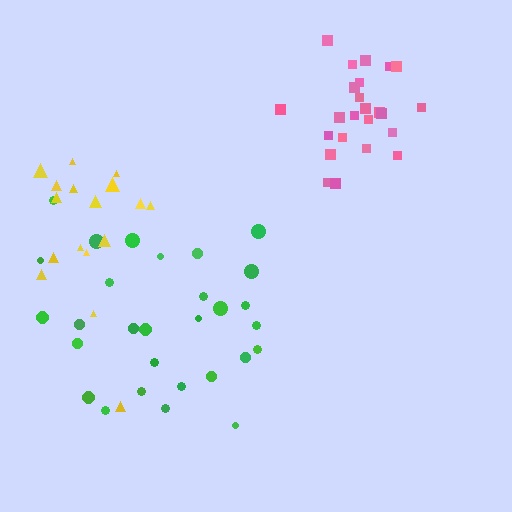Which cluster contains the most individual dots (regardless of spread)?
Green (29).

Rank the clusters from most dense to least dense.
pink, green, yellow.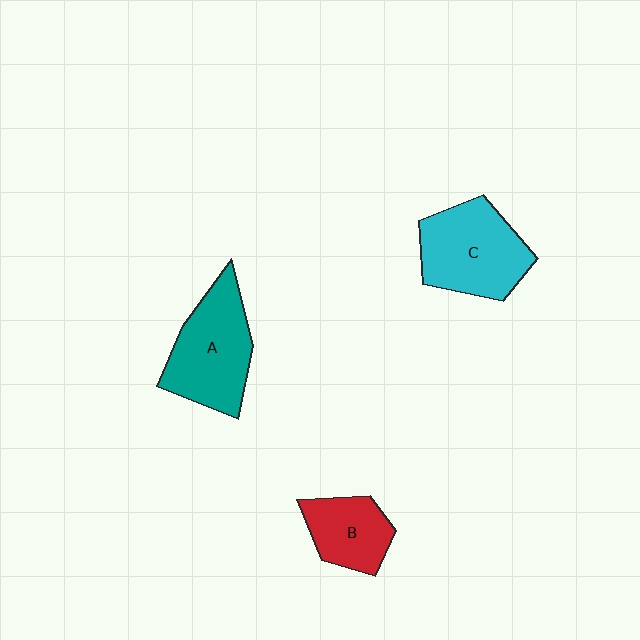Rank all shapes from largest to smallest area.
From largest to smallest: A (teal), C (cyan), B (red).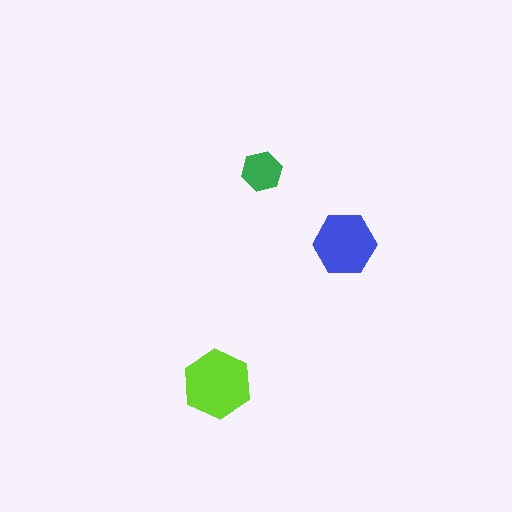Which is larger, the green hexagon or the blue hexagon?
The blue one.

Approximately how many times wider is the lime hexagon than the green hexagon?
About 1.5 times wider.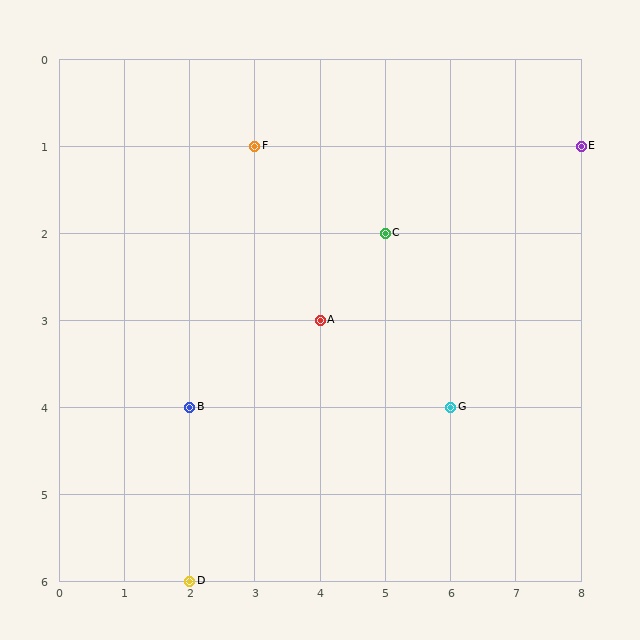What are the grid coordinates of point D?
Point D is at grid coordinates (2, 6).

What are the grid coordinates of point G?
Point G is at grid coordinates (6, 4).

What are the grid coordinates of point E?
Point E is at grid coordinates (8, 1).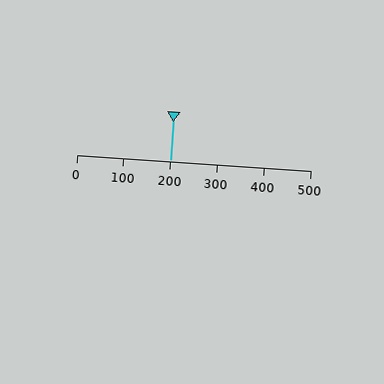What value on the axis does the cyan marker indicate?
The marker indicates approximately 200.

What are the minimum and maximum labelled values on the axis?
The axis runs from 0 to 500.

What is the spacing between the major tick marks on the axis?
The major ticks are spaced 100 apart.